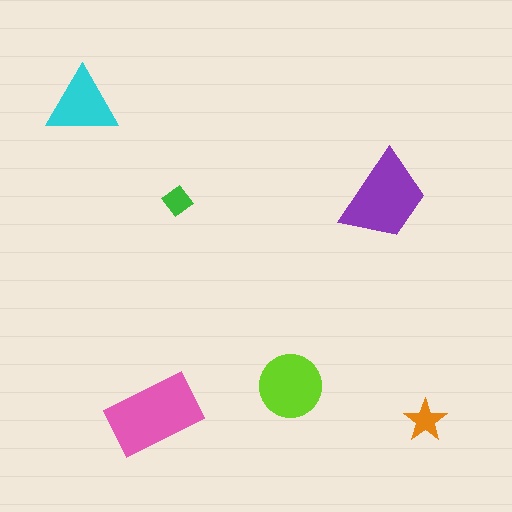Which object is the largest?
The pink rectangle.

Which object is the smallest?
The green diamond.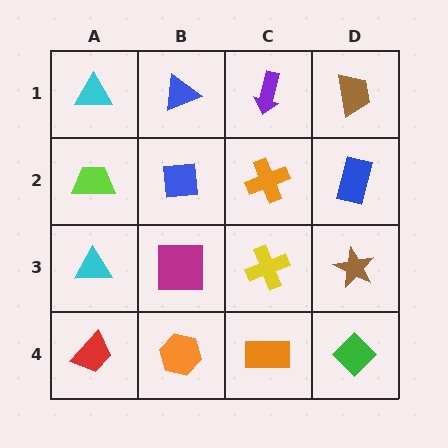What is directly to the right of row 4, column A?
An orange hexagon.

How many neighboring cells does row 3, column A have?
3.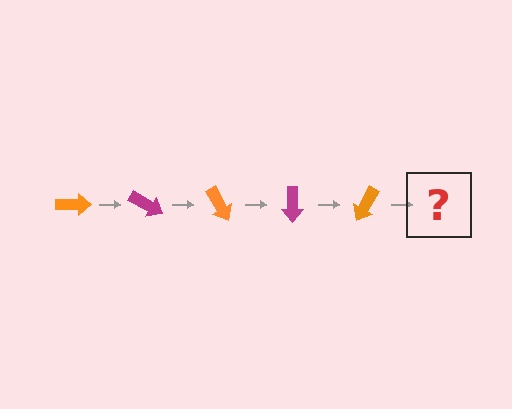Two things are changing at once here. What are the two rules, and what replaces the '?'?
The two rules are that it rotates 30 degrees each step and the color cycles through orange and magenta. The '?' should be a magenta arrow, rotated 150 degrees from the start.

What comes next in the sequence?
The next element should be a magenta arrow, rotated 150 degrees from the start.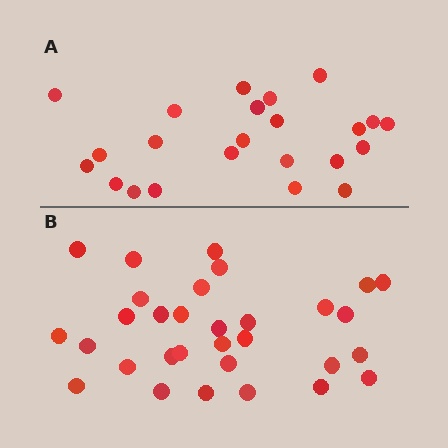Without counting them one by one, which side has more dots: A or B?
Region B (the bottom region) has more dots.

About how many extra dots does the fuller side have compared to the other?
Region B has roughly 8 or so more dots than region A.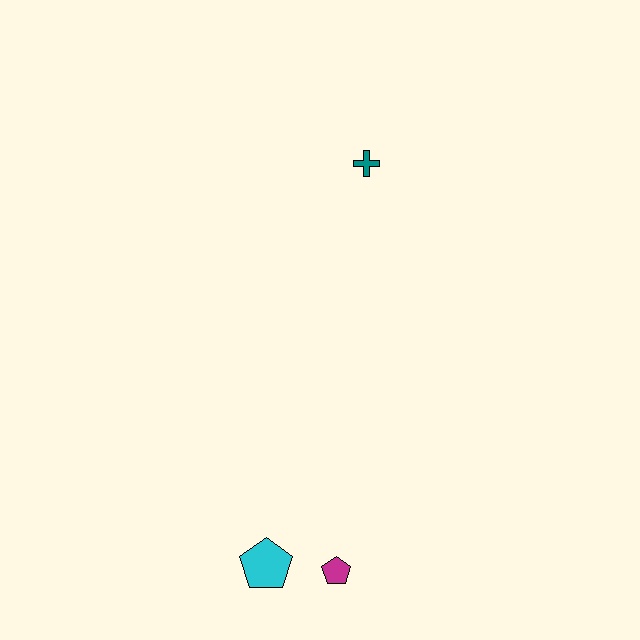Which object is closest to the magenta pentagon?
The cyan pentagon is closest to the magenta pentagon.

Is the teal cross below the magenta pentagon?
No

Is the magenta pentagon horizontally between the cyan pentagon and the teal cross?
Yes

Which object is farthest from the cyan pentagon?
The teal cross is farthest from the cyan pentagon.